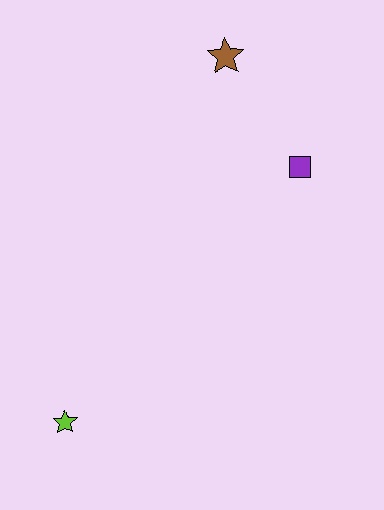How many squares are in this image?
There is 1 square.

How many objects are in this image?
There are 3 objects.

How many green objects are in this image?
There are no green objects.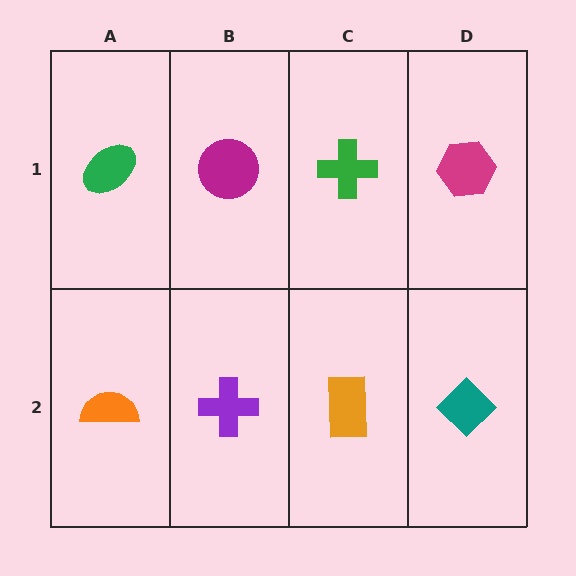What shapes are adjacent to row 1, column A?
An orange semicircle (row 2, column A), a magenta circle (row 1, column B).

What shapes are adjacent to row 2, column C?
A green cross (row 1, column C), a purple cross (row 2, column B), a teal diamond (row 2, column D).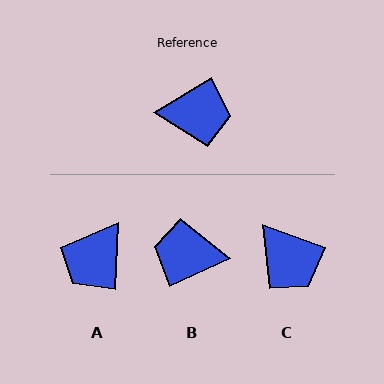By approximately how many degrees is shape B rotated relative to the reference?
Approximately 174 degrees counter-clockwise.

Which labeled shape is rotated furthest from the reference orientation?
B, about 174 degrees away.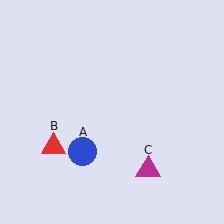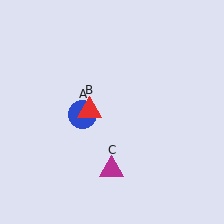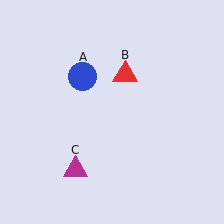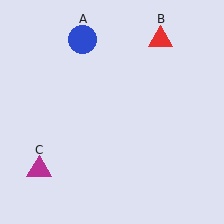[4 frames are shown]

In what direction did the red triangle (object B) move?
The red triangle (object B) moved up and to the right.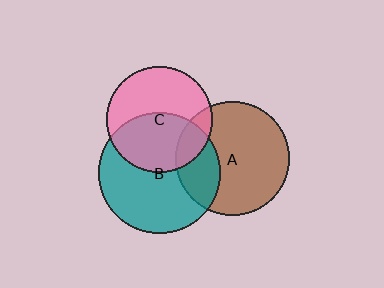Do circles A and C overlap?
Yes.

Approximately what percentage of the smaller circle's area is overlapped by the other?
Approximately 15%.